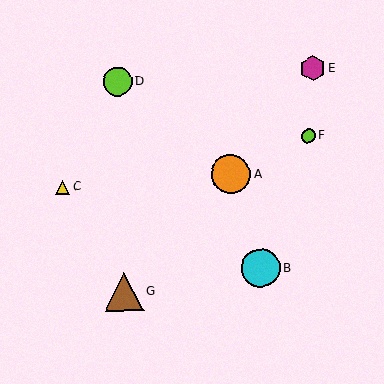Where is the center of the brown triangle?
The center of the brown triangle is at (124, 292).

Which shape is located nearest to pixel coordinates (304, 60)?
The magenta hexagon (labeled E) at (312, 68) is nearest to that location.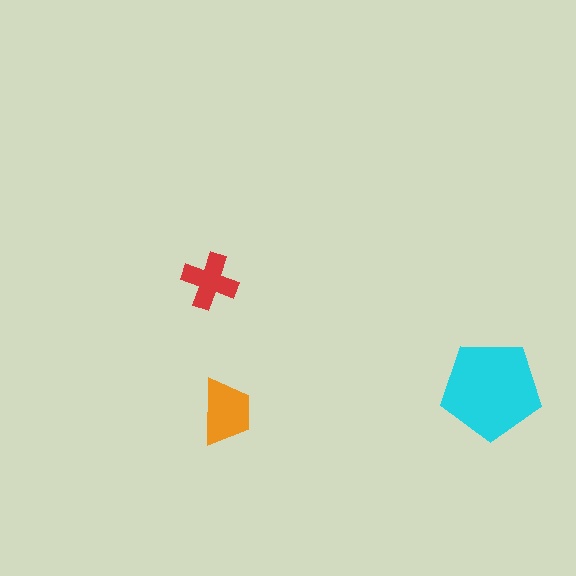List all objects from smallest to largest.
The red cross, the orange trapezoid, the cyan pentagon.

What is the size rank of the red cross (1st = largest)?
3rd.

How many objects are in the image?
There are 3 objects in the image.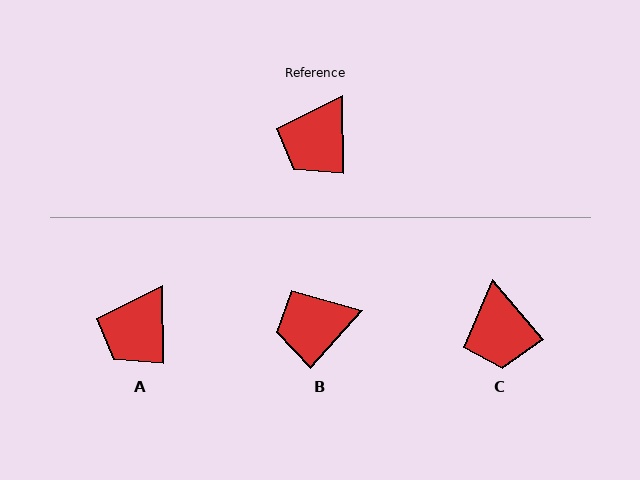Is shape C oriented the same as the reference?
No, it is off by about 40 degrees.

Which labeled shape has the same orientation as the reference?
A.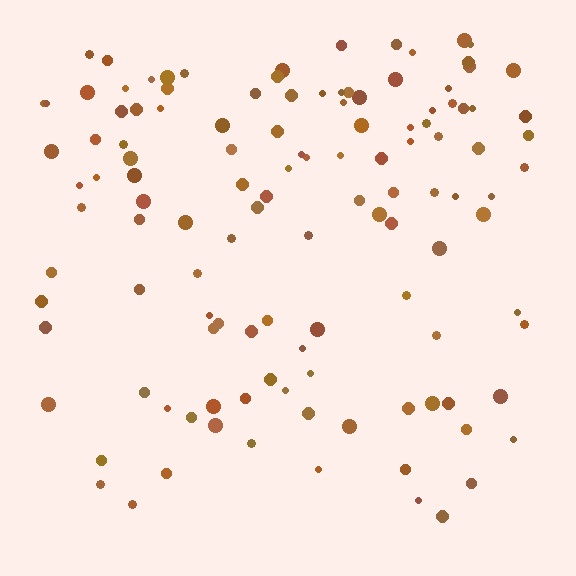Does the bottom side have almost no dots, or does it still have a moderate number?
Still a moderate number, just noticeably fewer than the top.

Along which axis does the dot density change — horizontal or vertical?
Vertical.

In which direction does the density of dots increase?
From bottom to top, with the top side densest.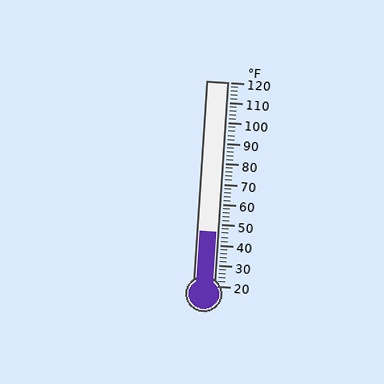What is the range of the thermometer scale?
The thermometer scale ranges from 20°F to 120°F.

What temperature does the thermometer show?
The thermometer shows approximately 46°F.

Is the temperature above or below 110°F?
The temperature is below 110°F.